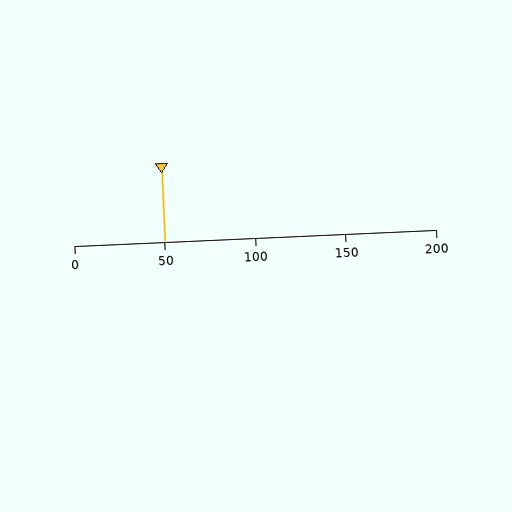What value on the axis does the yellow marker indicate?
The marker indicates approximately 50.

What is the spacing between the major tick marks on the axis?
The major ticks are spaced 50 apart.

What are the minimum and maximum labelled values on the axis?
The axis runs from 0 to 200.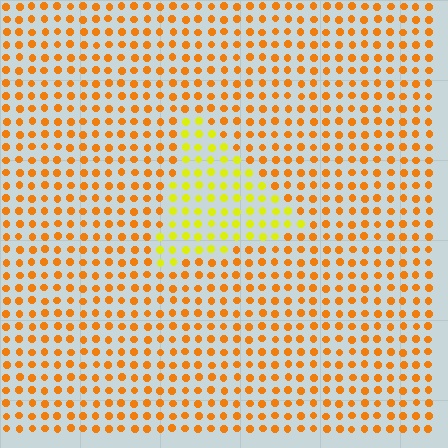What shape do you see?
I see a triangle.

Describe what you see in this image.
The image is filled with small orange elements in a uniform arrangement. A triangle-shaped region is visible where the elements are tinted to a slightly different hue, forming a subtle color boundary.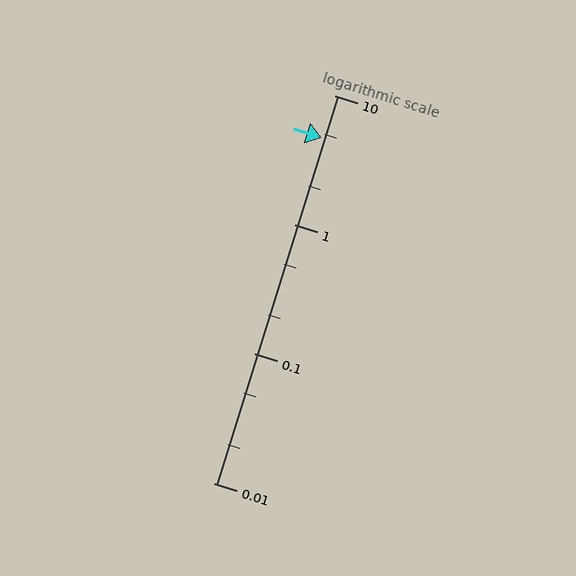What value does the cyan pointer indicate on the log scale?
The pointer indicates approximately 4.7.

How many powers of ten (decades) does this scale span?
The scale spans 3 decades, from 0.01 to 10.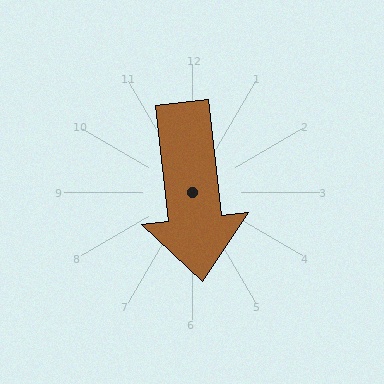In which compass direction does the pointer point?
South.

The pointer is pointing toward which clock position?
Roughly 6 o'clock.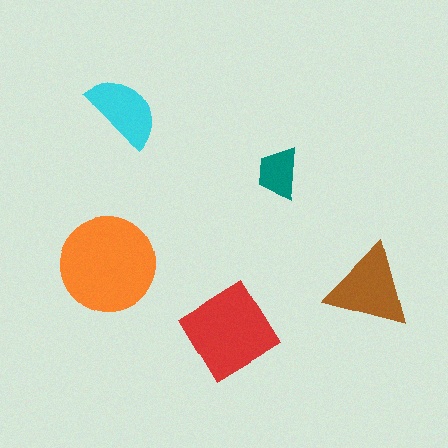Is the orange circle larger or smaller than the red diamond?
Larger.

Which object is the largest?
The orange circle.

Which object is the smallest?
The teal trapezoid.